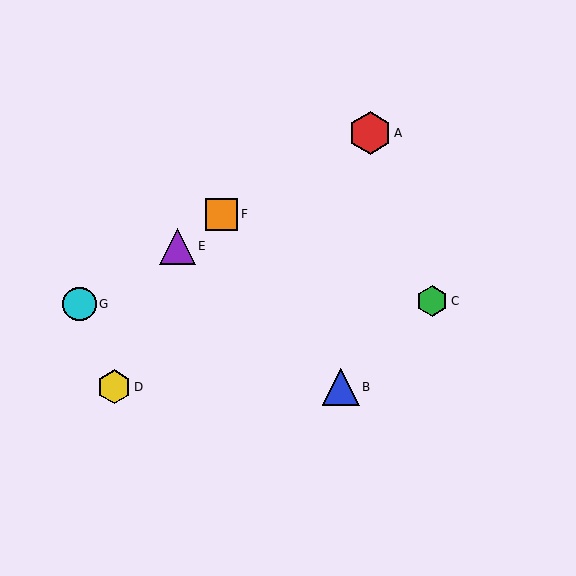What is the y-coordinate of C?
Object C is at y≈301.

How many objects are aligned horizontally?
2 objects (B, D) are aligned horizontally.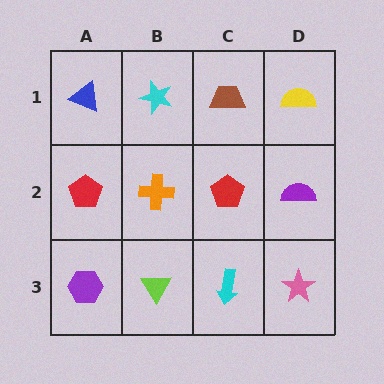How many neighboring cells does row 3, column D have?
2.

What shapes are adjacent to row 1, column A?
A red pentagon (row 2, column A), a cyan star (row 1, column B).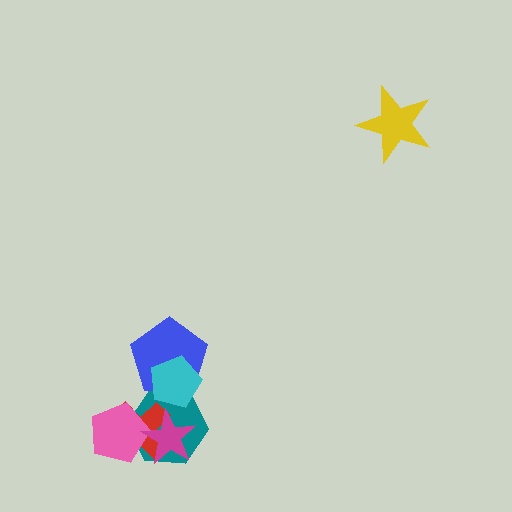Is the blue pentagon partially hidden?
Yes, it is partially covered by another shape.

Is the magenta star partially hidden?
No, no other shape covers it.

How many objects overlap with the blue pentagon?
2 objects overlap with the blue pentagon.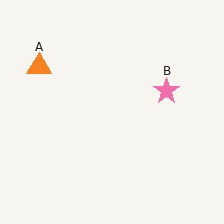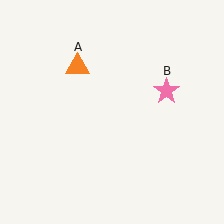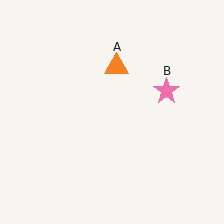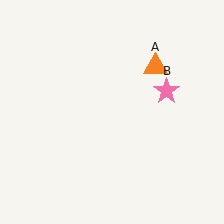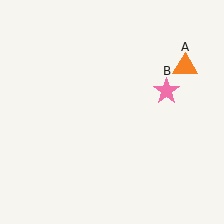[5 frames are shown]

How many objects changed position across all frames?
1 object changed position: orange triangle (object A).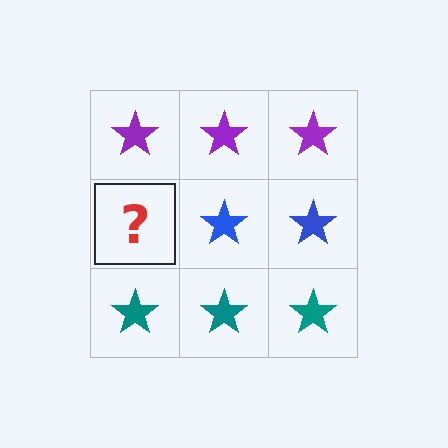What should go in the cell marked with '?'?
The missing cell should contain a blue star.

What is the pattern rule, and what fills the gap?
The rule is that each row has a consistent color. The gap should be filled with a blue star.